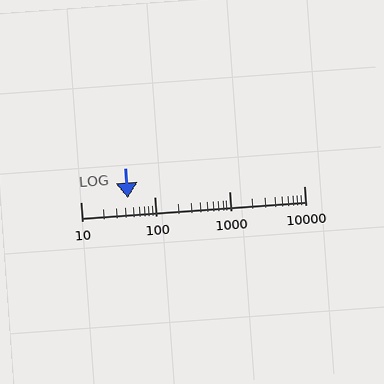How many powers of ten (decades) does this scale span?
The scale spans 3 decades, from 10 to 10000.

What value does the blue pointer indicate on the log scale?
The pointer indicates approximately 43.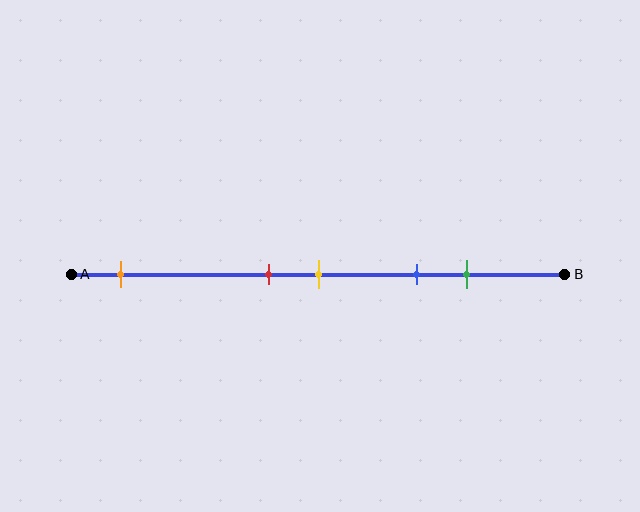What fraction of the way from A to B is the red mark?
The red mark is approximately 40% (0.4) of the way from A to B.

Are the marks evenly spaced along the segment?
No, the marks are not evenly spaced.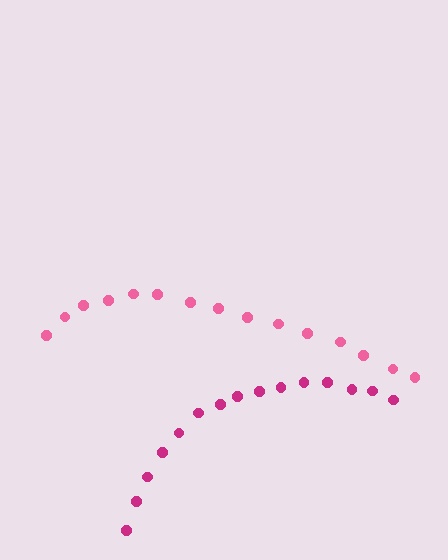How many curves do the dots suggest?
There are 2 distinct paths.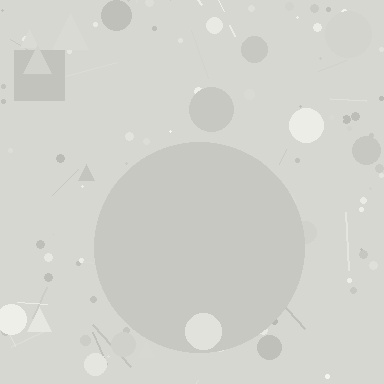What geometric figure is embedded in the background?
A circle is embedded in the background.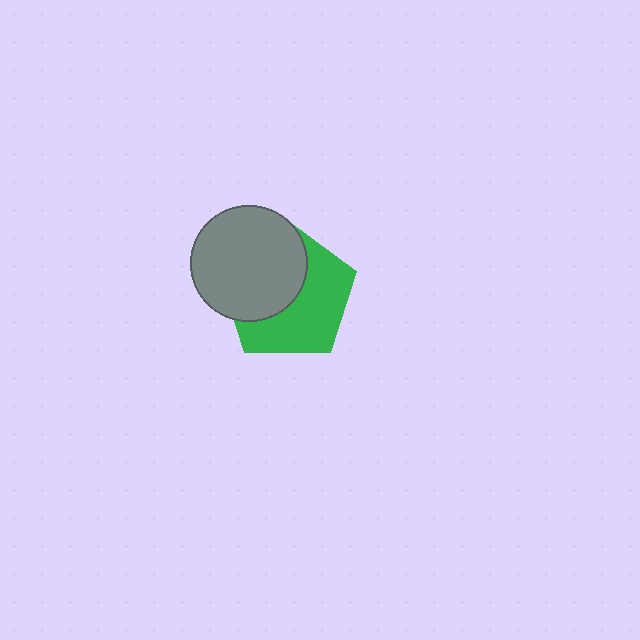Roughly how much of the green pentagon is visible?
About half of it is visible (roughly 53%).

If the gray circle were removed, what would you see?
You would see the complete green pentagon.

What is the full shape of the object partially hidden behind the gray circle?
The partially hidden object is a green pentagon.